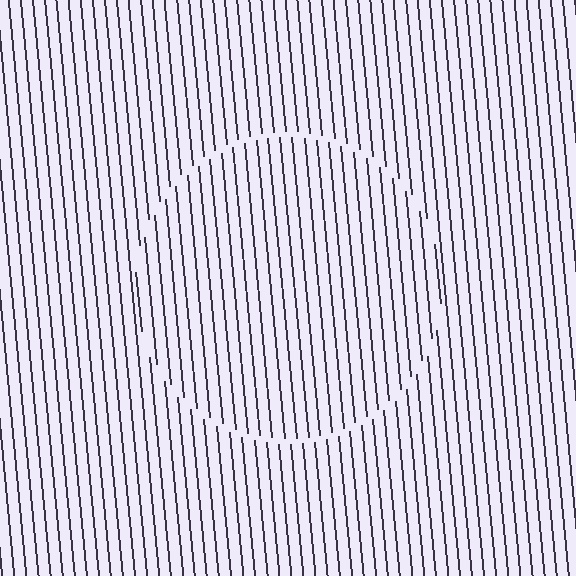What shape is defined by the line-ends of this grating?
An illusory circle. The interior of the shape contains the same grating, shifted by half a period — the contour is defined by the phase discontinuity where line-ends from the inner and outer gratings abut.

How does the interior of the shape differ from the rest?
The interior of the shape contains the same grating, shifted by half a period — the contour is defined by the phase discontinuity where line-ends from the inner and outer gratings abut.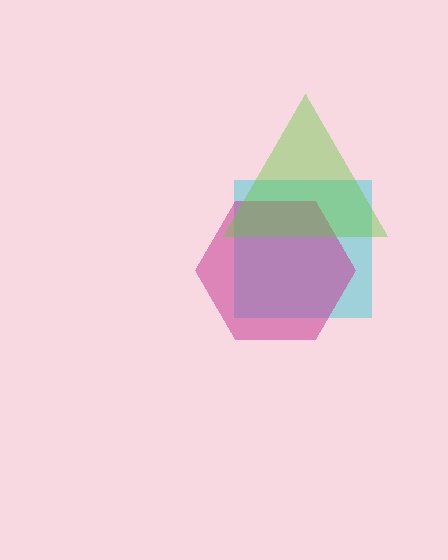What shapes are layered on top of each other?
The layered shapes are: a cyan square, a magenta hexagon, a lime triangle.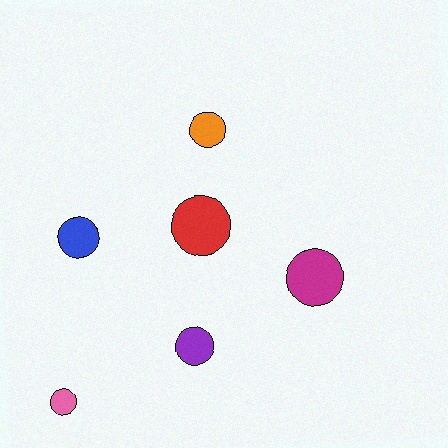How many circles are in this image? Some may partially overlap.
There are 6 circles.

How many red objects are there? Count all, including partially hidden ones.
There is 1 red object.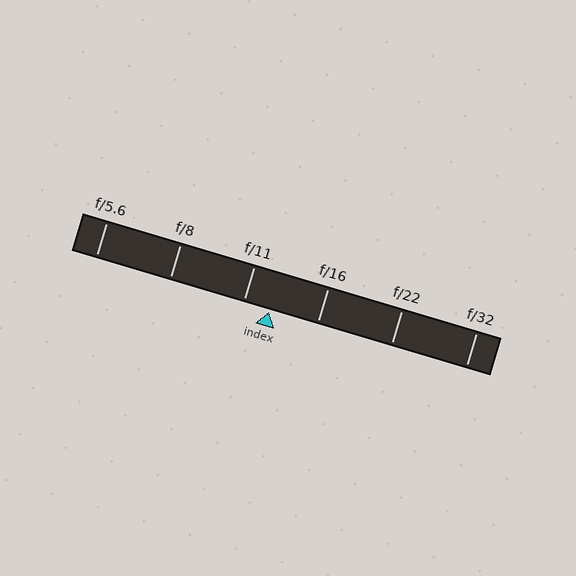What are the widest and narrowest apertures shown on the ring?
The widest aperture shown is f/5.6 and the narrowest is f/32.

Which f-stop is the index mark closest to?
The index mark is closest to f/11.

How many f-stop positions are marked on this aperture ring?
There are 6 f-stop positions marked.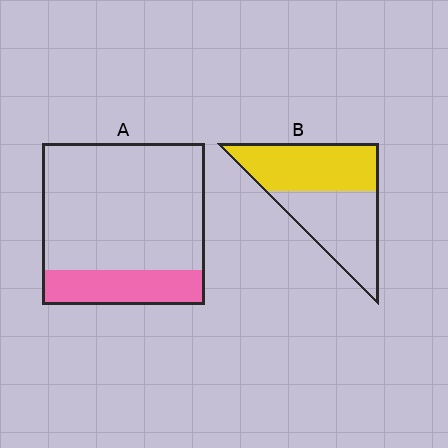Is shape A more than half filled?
No.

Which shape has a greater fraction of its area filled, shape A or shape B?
Shape B.